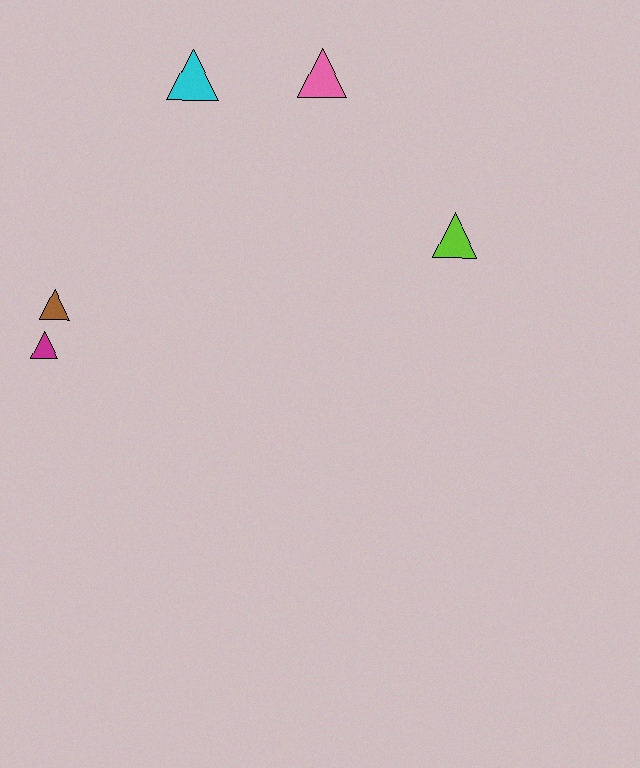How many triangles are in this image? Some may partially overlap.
There are 5 triangles.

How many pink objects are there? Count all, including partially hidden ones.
There is 1 pink object.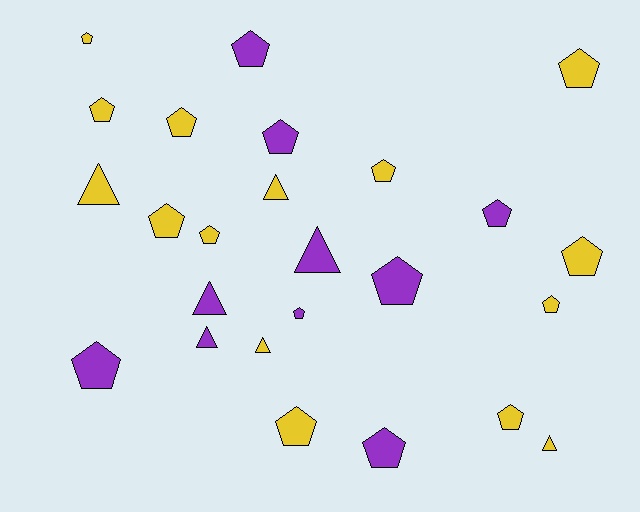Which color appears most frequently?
Yellow, with 15 objects.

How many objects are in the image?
There are 25 objects.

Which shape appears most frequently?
Pentagon, with 18 objects.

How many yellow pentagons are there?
There are 11 yellow pentagons.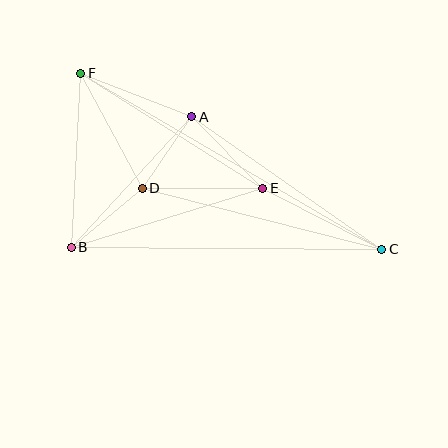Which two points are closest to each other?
Points A and D are closest to each other.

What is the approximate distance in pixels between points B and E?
The distance between B and E is approximately 200 pixels.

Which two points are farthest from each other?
Points C and F are farthest from each other.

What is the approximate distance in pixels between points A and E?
The distance between A and E is approximately 101 pixels.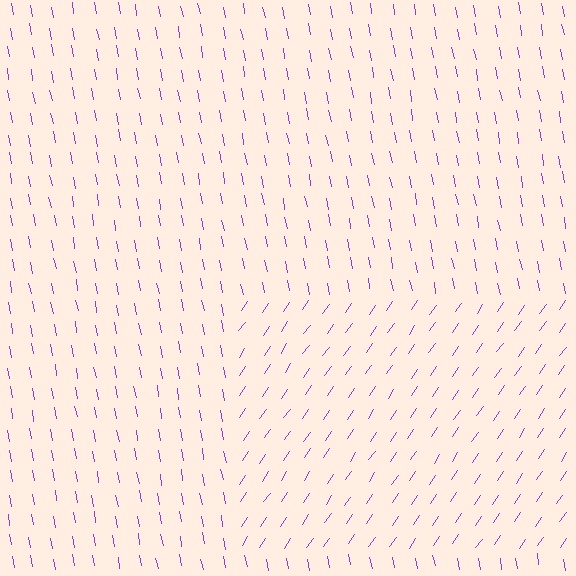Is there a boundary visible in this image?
Yes, there is a texture boundary formed by a change in line orientation.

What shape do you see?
I see a rectangle.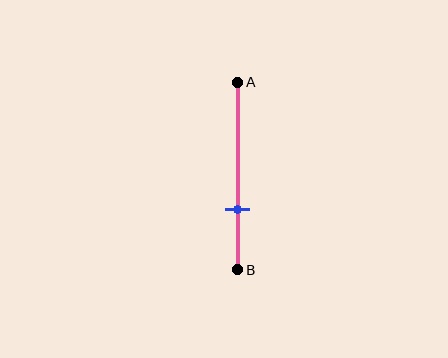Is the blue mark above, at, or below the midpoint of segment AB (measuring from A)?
The blue mark is below the midpoint of segment AB.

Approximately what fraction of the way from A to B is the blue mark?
The blue mark is approximately 70% of the way from A to B.